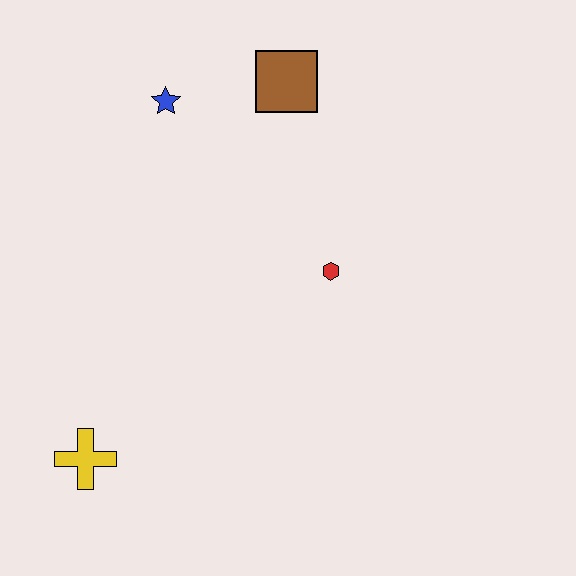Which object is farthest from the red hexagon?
The yellow cross is farthest from the red hexagon.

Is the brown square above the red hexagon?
Yes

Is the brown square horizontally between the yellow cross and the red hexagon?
Yes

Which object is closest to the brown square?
The blue star is closest to the brown square.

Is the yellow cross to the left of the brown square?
Yes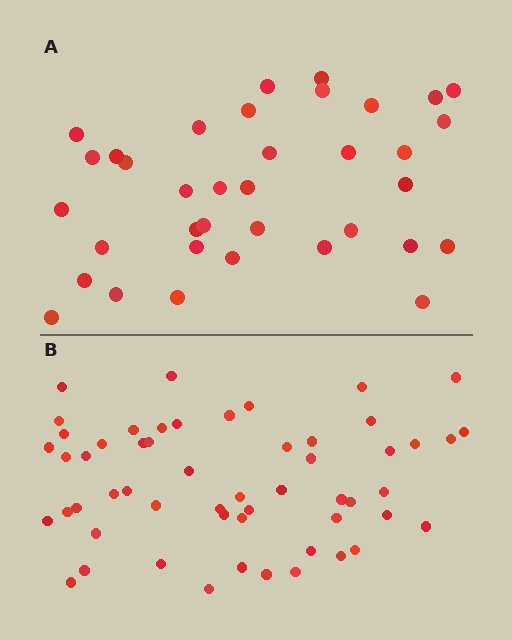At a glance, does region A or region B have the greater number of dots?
Region B (the bottom region) has more dots.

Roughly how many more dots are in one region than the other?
Region B has approximately 20 more dots than region A.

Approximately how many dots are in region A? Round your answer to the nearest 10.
About 40 dots. (The exact count is 36, which rounds to 40.)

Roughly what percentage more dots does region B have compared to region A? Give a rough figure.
About 55% more.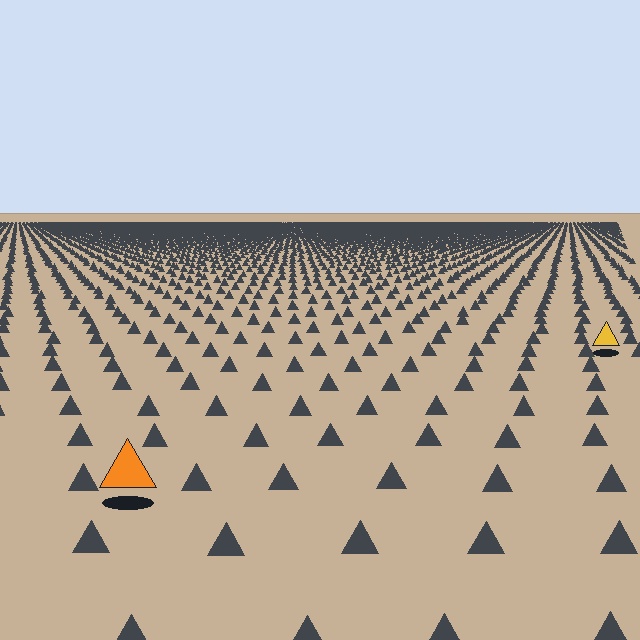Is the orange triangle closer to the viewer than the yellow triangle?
Yes. The orange triangle is closer — you can tell from the texture gradient: the ground texture is coarser near it.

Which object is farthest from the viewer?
The yellow triangle is farthest from the viewer. It appears smaller and the ground texture around it is denser.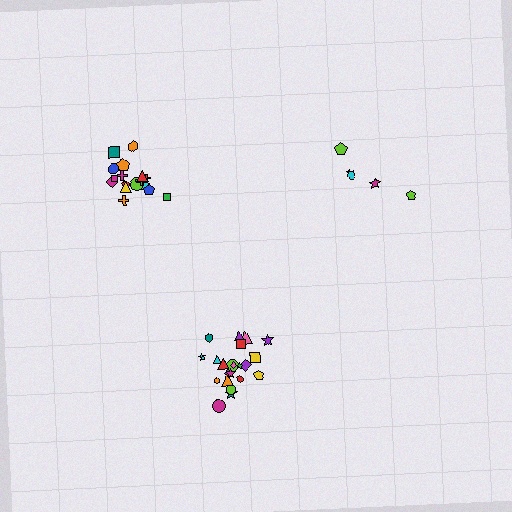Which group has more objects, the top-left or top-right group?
The top-left group.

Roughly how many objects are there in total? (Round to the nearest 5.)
Roughly 45 objects in total.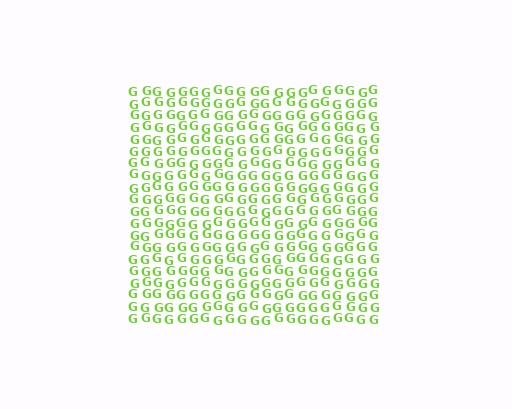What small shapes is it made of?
It is made of small letter G's.